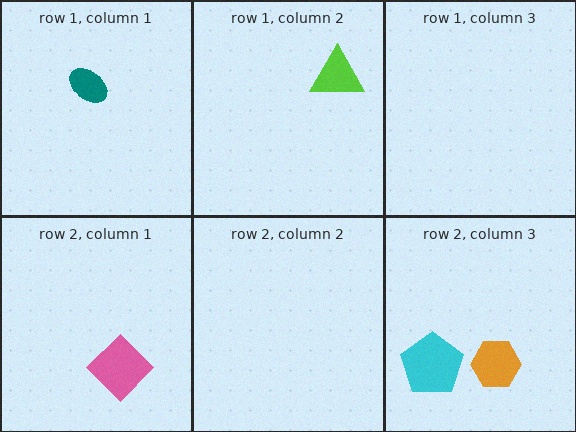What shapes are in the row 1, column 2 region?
The lime triangle.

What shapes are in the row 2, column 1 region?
The pink diamond.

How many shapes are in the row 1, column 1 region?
1.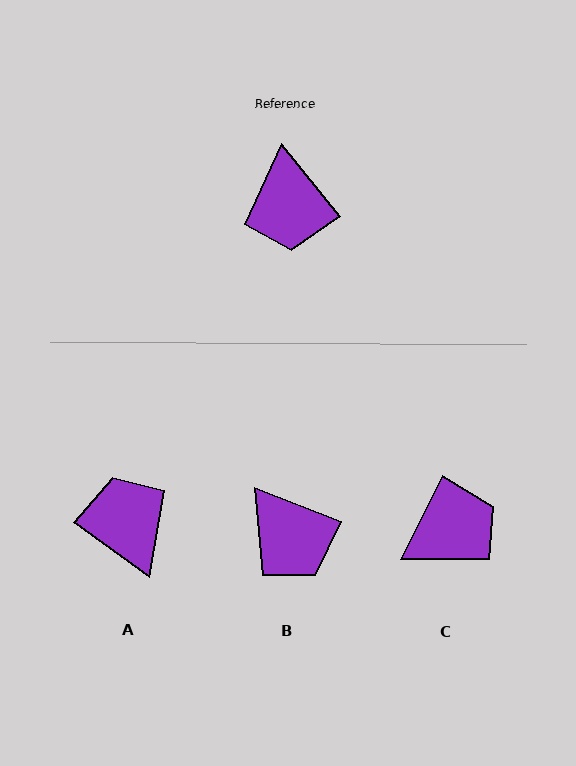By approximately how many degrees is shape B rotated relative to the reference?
Approximately 30 degrees counter-clockwise.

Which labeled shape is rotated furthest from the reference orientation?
A, about 165 degrees away.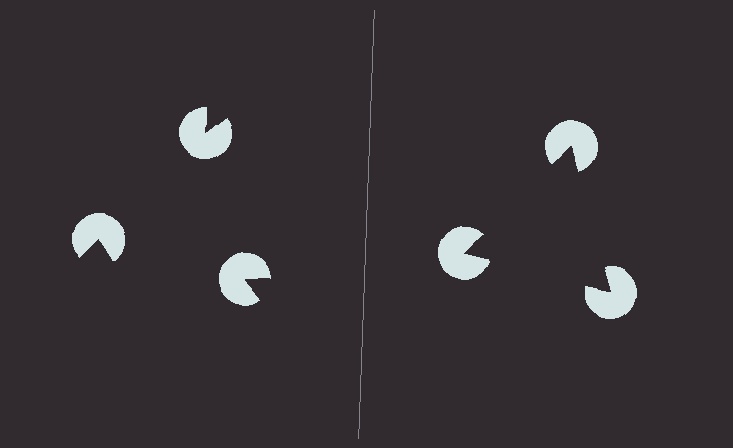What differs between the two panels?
The pac-man discs are positioned identically on both sides; only the wedge orientations differ. On the right they align to a triangle; on the left they are misaligned.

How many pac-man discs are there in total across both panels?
6 — 3 on each side.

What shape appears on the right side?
An illusory triangle.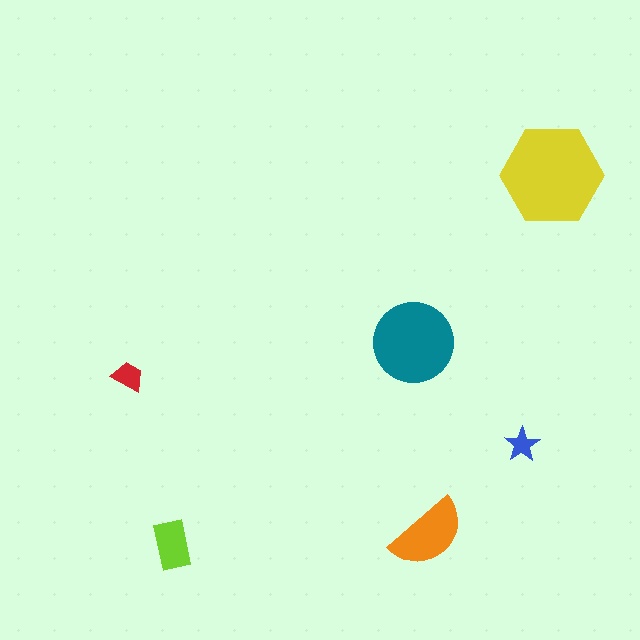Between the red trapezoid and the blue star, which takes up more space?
The red trapezoid.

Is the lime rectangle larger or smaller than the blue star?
Larger.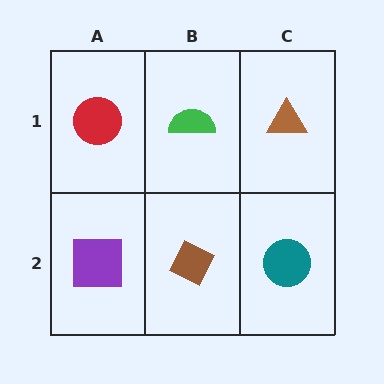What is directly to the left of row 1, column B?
A red circle.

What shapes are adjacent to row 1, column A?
A purple square (row 2, column A), a green semicircle (row 1, column B).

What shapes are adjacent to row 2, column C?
A brown triangle (row 1, column C), a brown diamond (row 2, column B).